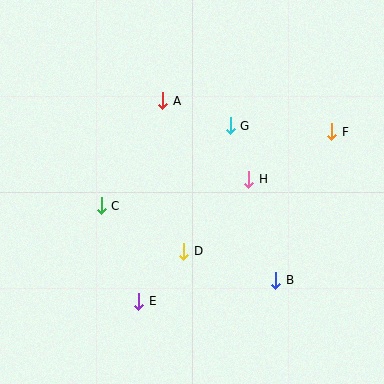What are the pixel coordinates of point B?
Point B is at (276, 281).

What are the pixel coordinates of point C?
Point C is at (101, 206).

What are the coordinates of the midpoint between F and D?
The midpoint between F and D is at (258, 192).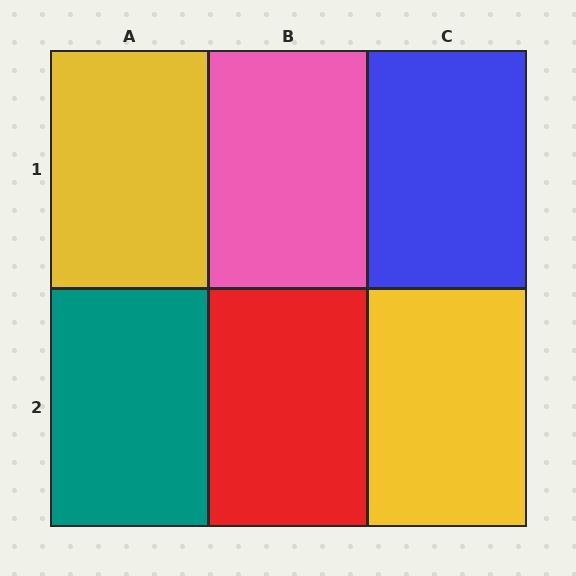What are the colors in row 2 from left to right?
Teal, red, yellow.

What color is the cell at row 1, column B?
Pink.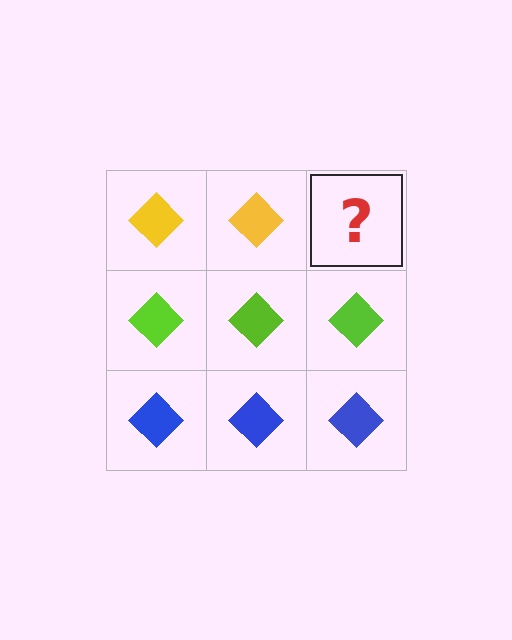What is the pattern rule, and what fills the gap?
The rule is that each row has a consistent color. The gap should be filled with a yellow diamond.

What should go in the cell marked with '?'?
The missing cell should contain a yellow diamond.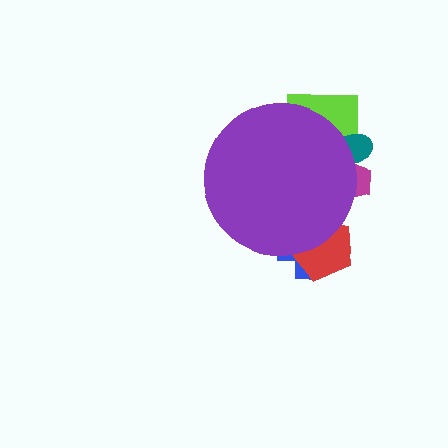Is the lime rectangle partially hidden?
Yes, the lime rectangle is partially hidden behind the purple circle.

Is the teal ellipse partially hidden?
Yes, the teal ellipse is partially hidden behind the purple circle.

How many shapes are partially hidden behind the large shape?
5 shapes are partially hidden.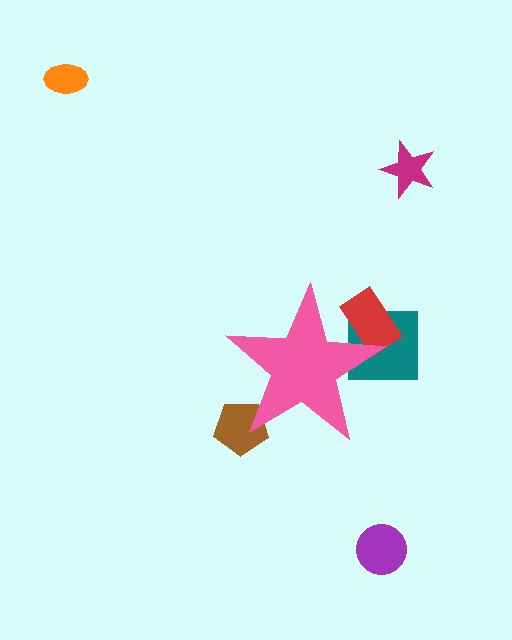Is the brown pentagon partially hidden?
Yes, the brown pentagon is partially hidden behind the pink star.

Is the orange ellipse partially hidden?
No, the orange ellipse is fully visible.